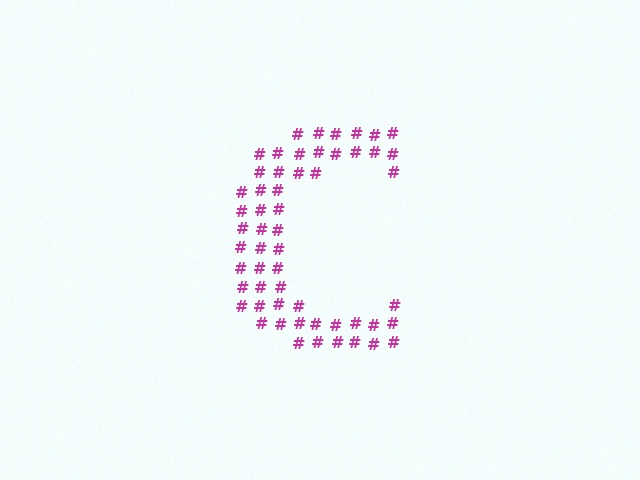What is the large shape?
The large shape is the letter C.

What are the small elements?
The small elements are hash symbols.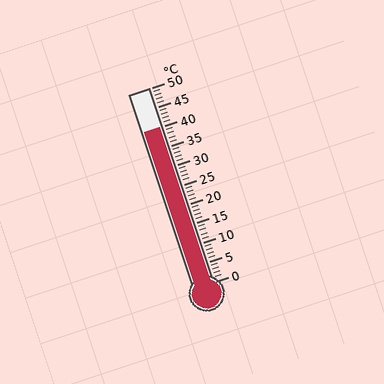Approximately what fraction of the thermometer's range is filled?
The thermometer is filled to approximately 80% of its range.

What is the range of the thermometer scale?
The thermometer scale ranges from 0°C to 50°C.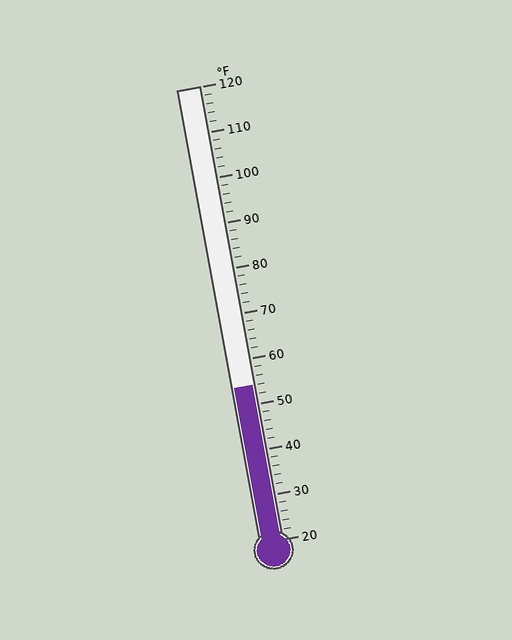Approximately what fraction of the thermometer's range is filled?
The thermometer is filled to approximately 35% of its range.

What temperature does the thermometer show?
The thermometer shows approximately 54°F.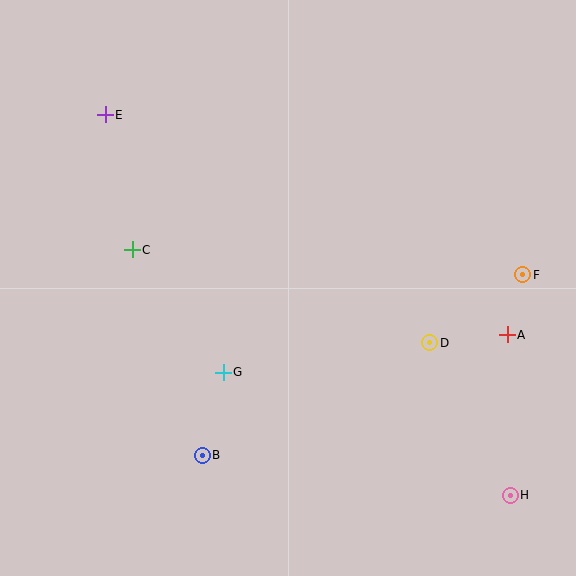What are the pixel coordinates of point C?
Point C is at (132, 250).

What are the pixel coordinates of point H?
Point H is at (510, 495).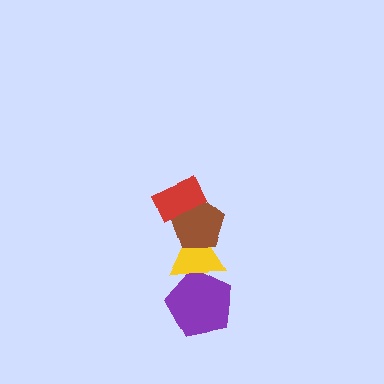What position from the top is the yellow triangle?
The yellow triangle is 3rd from the top.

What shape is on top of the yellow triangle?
The brown pentagon is on top of the yellow triangle.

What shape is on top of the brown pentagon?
The red rectangle is on top of the brown pentagon.